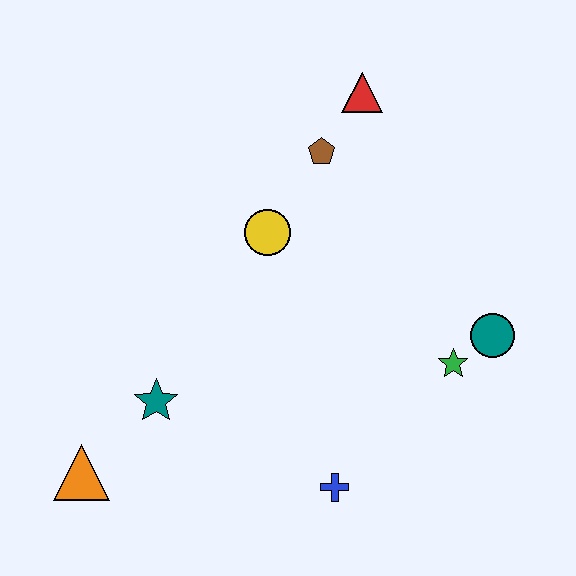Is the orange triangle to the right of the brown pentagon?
No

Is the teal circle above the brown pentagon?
No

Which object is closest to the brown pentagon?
The red triangle is closest to the brown pentagon.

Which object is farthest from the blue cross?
The red triangle is farthest from the blue cross.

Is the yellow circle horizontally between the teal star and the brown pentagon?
Yes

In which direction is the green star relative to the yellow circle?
The green star is to the right of the yellow circle.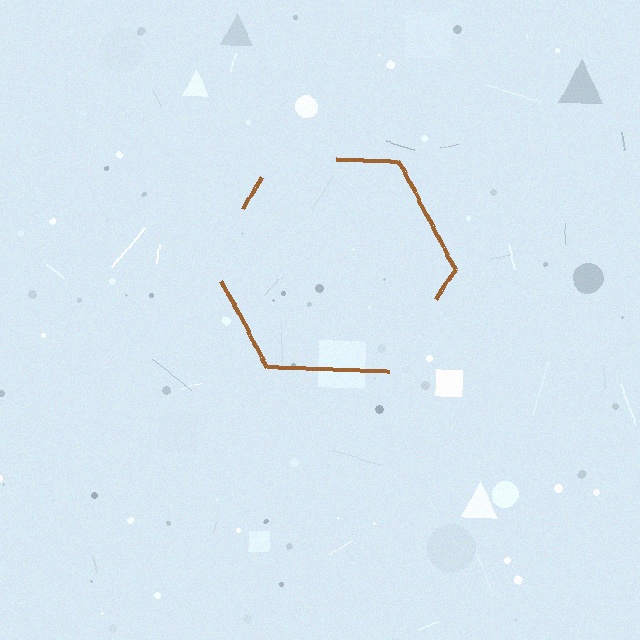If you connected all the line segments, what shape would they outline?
They would outline a hexagon.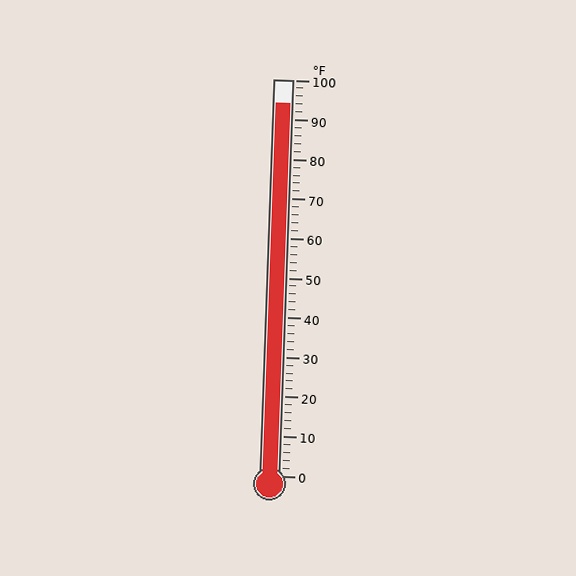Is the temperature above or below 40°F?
The temperature is above 40°F.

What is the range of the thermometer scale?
The thermometer scale ranges from 0°F to 100°F.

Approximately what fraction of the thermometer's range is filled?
The thermometer is filled to approximately 95% of its range.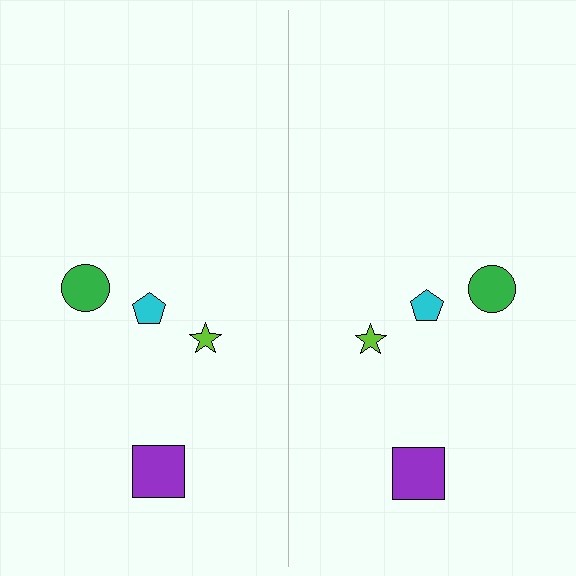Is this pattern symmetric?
Yes, this pattern has bilateral (reflection) symmetry.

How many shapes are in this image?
There are 8 shapes in this image.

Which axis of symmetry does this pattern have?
The pattern has a vertical axis of symmetry running through the center of the image.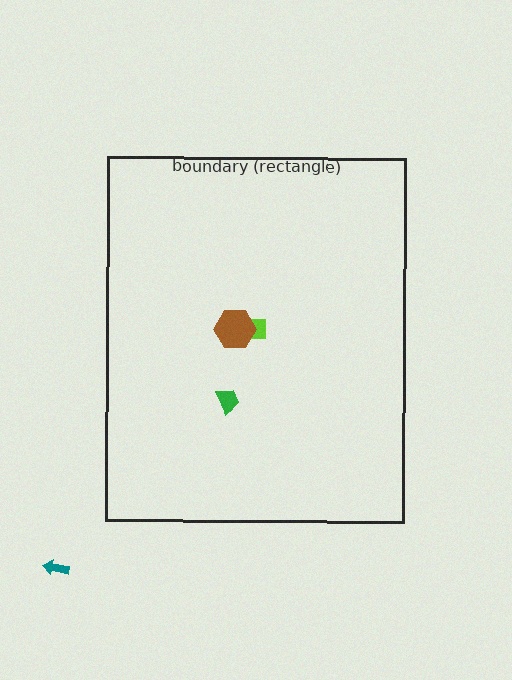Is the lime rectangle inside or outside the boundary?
Inside.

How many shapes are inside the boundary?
3 inside, 1 outside.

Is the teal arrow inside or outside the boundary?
Outside.